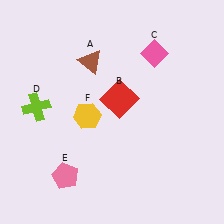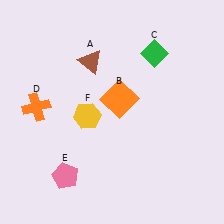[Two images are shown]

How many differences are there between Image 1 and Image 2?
There are 3 differences between the two images.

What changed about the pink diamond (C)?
In Image 1, C is pink. In Image 2, it changed to green.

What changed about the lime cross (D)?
In Image 1, D is lime. In Image 2, it changed to orange.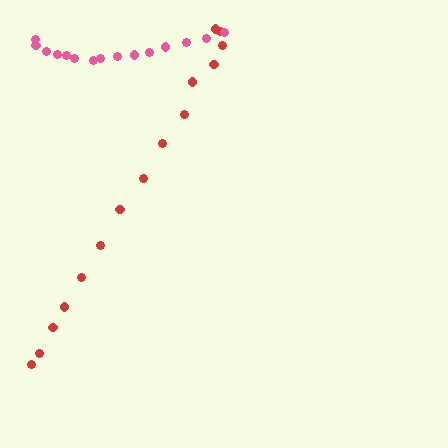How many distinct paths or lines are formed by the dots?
There are 2 distinct paths.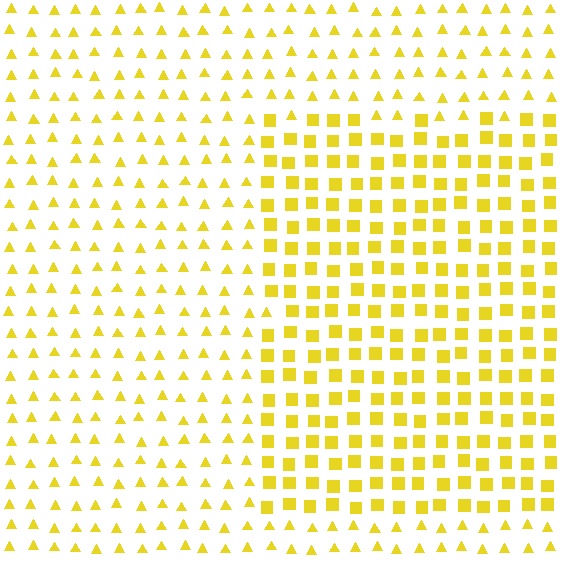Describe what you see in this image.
The image is filled with small yellow elements arranged in a uniform grid. A rectangle-shaped region contains squares, while the surrounding area contains triangles. The boundary is defined purely by the change in element shape.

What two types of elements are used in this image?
The image uses squares inside the rectangle region and triangles outside it.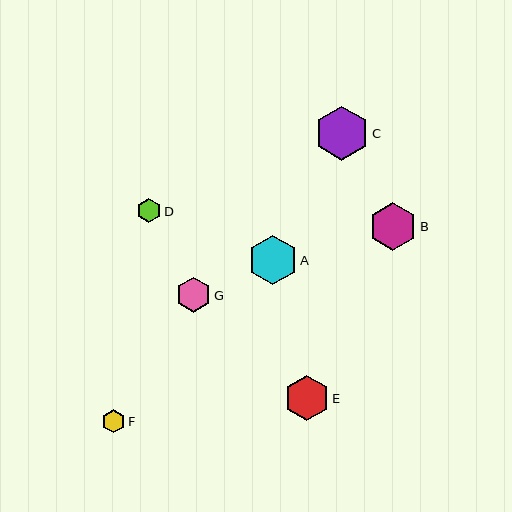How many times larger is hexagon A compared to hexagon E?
Hexagon A is approximately 1.1 times the size of hexagon E.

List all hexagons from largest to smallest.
From largest to smallest: C, A, B, E, G, D, F.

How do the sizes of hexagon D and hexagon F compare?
Hexagon D and hexagon F are approximately the same size.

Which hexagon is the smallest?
Hexagon F is the smallest with a size of approximately 23 pixels.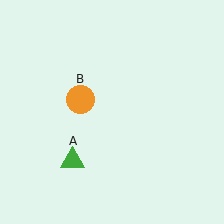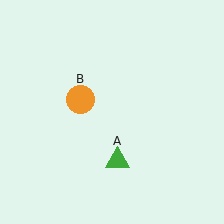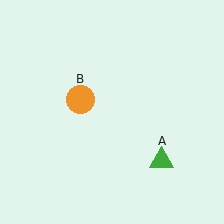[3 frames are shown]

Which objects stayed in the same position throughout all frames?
Orange circle (object B) remained stationary.